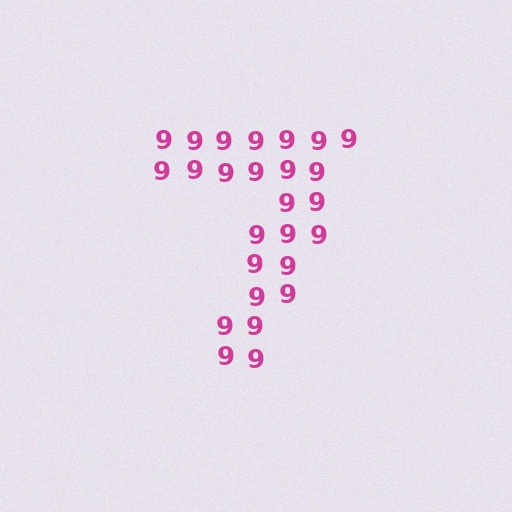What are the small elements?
The small elements are digit 9's.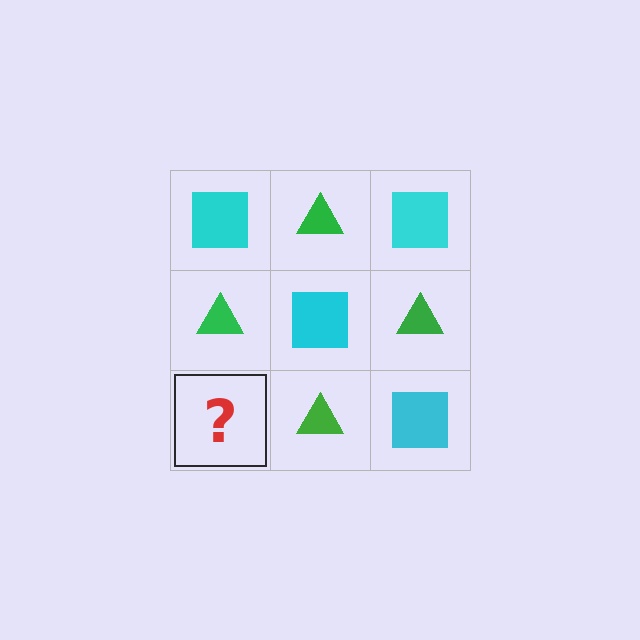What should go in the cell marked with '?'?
The missing cell should contain a cyan square.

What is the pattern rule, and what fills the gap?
The rule is that it alternates cyan square and green triangle in a checkerboard pattern. The gap should be filled with a cyan square.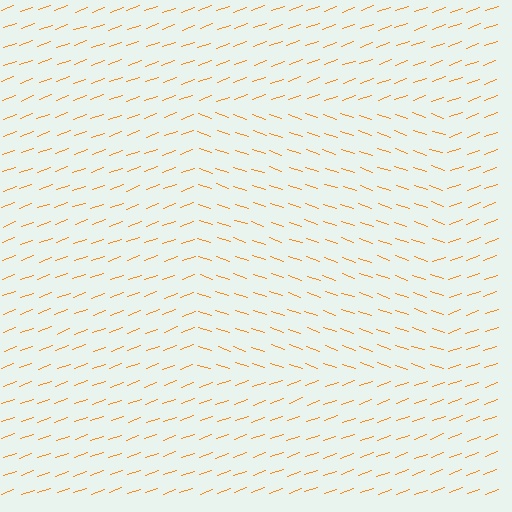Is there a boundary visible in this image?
Yes, there is a texture boundary formed by a change in line orientation.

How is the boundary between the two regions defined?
The boundary is defined purely by a change in line orientation (approximately 39 degrees difference). All lines are the same color and thickness.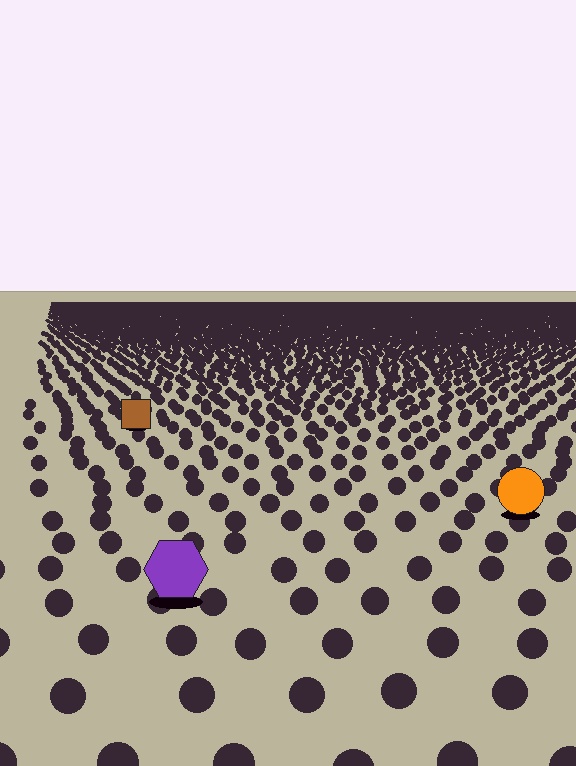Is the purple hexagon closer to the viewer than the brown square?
Yes. The purple hexagon is closer — you can tell from the texture gradient: the ground texture is coarser near it.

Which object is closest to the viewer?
The purple hexagon is closest. The texture marks near it are larger and more spread out.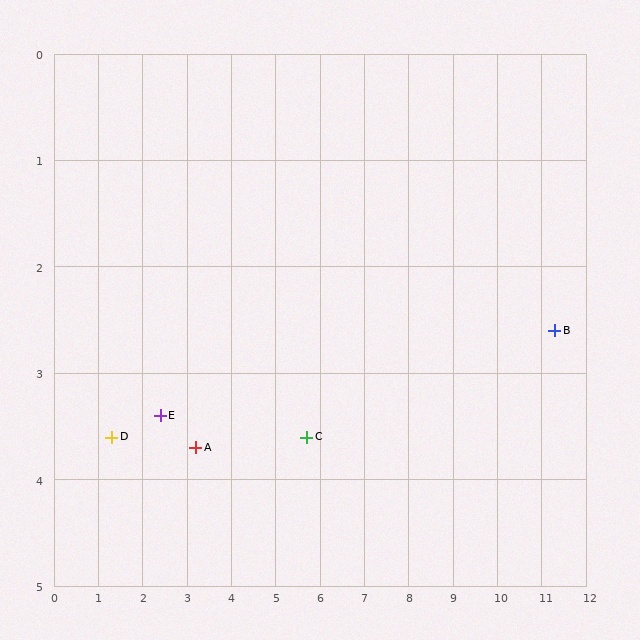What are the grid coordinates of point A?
Point A is at approximately (3.2, 3.7).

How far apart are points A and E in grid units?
Points A and E are about 0.9 grid units apart.